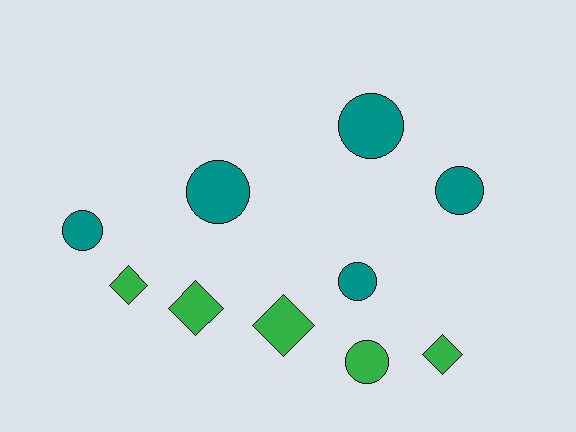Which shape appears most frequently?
Circle, with 6 objects.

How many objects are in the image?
There are 10 objects.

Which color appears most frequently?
Teal, with 5 objects.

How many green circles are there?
There is 1 green circle.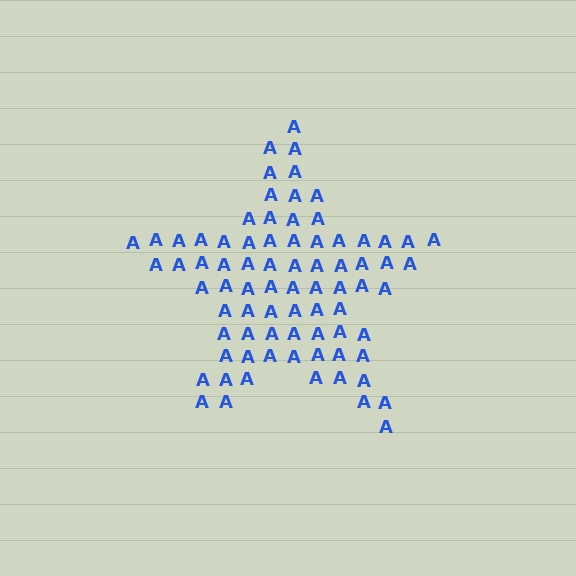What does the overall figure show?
The overall figure shows a star.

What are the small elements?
The small elements are letter A's.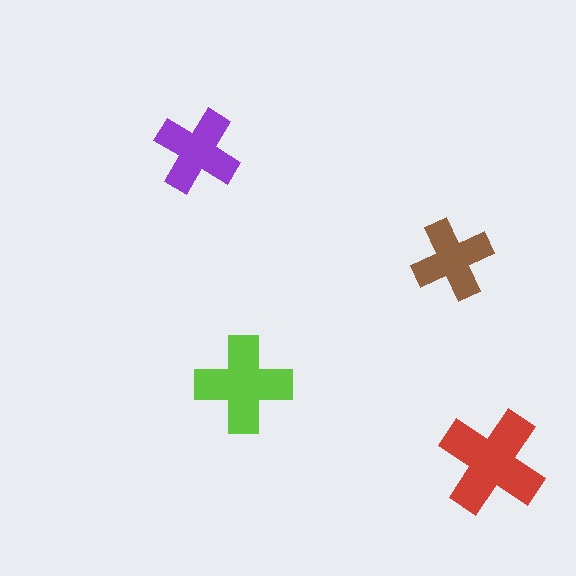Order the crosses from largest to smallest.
the red one, the lime one, the purple one, the brown one.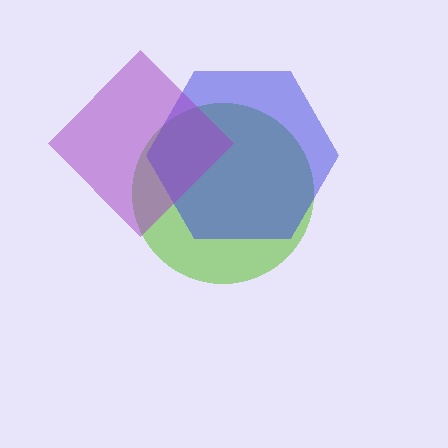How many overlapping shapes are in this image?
There are 3 overlapping shapes in the image.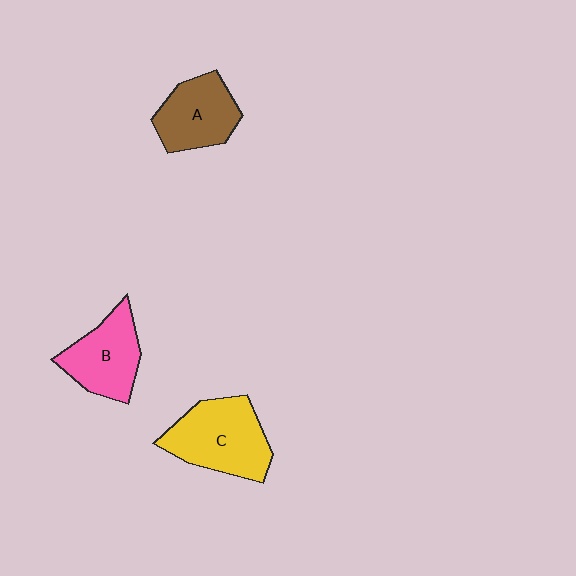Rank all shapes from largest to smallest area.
From largest to smallest: C (yellow), B (pink), A (brown).